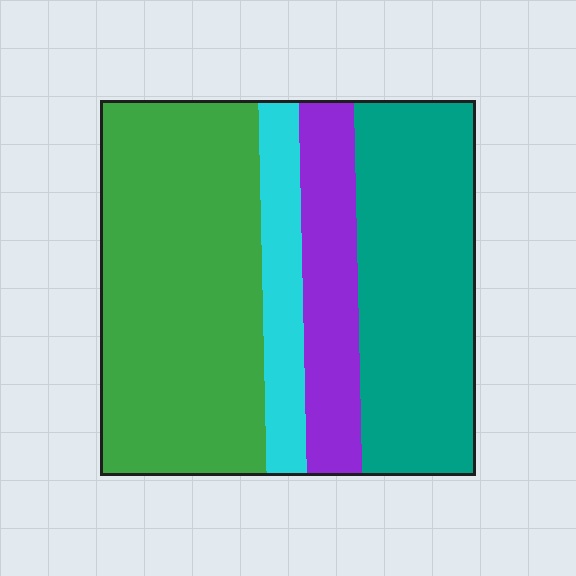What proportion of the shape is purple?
Purple covers about 15% of the shape.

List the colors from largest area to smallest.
From largest to smallest: green, teal, purple, cyan.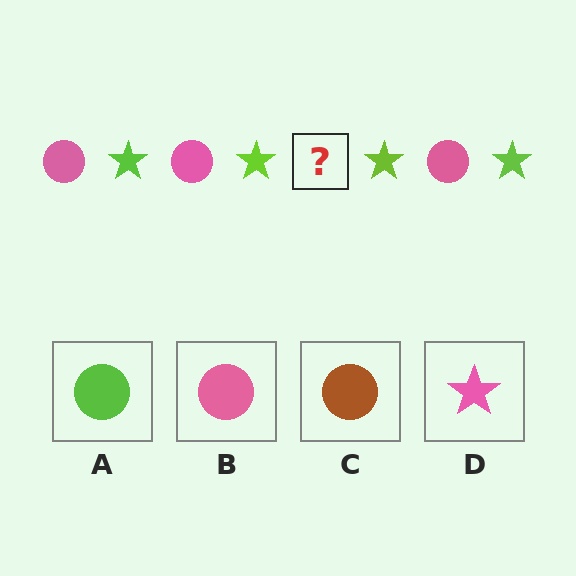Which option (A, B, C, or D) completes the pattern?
B.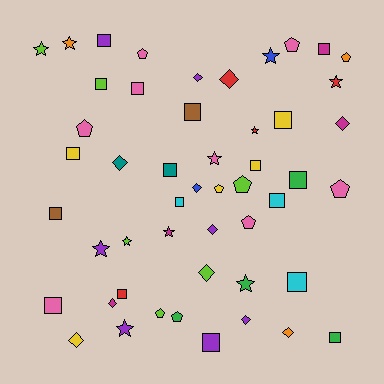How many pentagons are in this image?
There are 10 pentagons.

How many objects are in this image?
There are 50 objects.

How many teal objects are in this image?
There are 2 teal objects.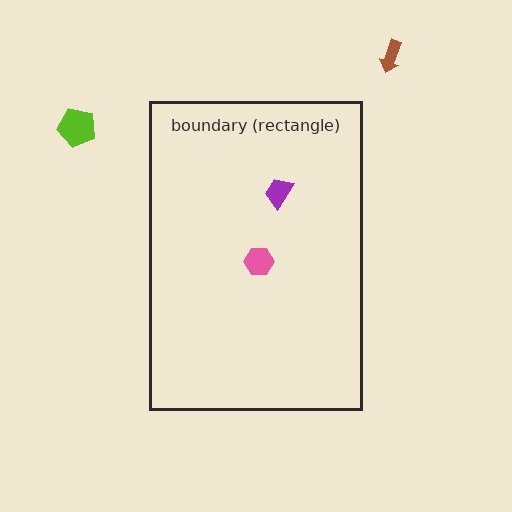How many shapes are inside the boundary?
2 inside, 2 outside.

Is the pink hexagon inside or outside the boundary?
Inside.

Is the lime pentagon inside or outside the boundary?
Outside.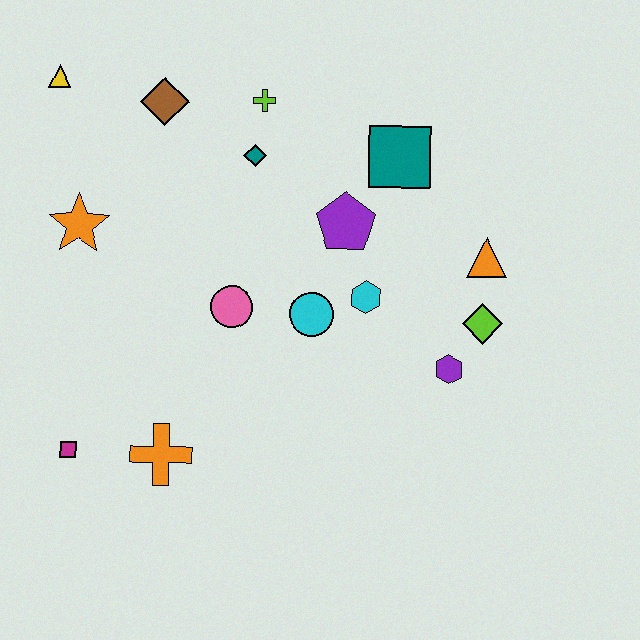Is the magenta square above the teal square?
No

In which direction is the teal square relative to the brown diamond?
The teal square is to the right of the brown diamond.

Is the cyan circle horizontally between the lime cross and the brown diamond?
No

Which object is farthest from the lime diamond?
The yellow triangle is farthest from the lime diamond.